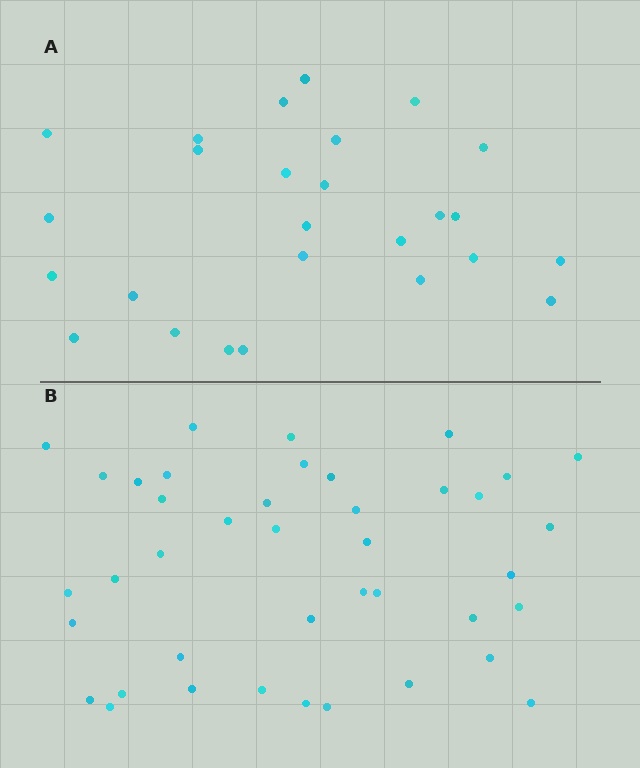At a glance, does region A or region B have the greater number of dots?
Region B (the bottom region) has more dots.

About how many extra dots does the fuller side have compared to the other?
Region B has approximately 15 more dots than region A.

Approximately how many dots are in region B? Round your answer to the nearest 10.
About 40 dots. (The exact count is 41, which rounds to 40.)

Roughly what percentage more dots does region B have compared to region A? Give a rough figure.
About 60% more.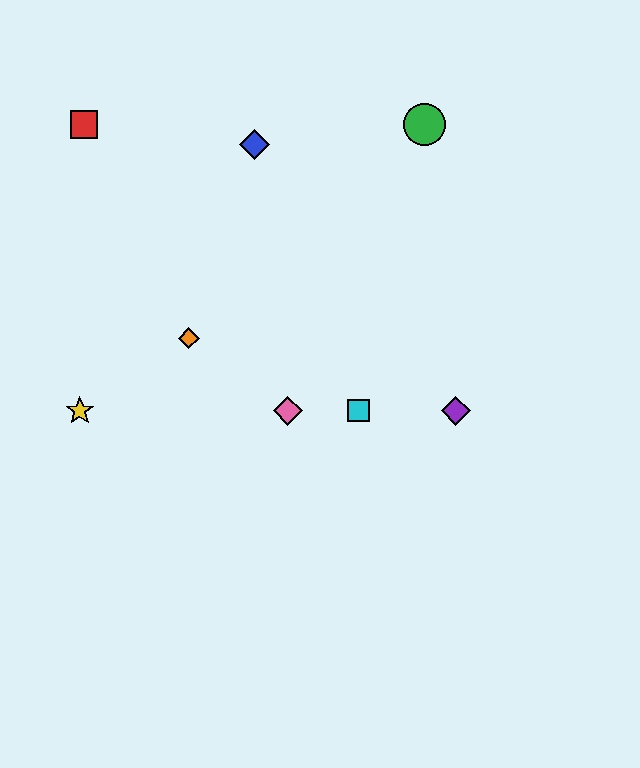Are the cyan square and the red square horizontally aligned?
No, the cyan square is at y≈411 and the red square is at y≈124.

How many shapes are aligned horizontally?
4 shapes (the yellow star, the purple diamond, the cyan square, the pink diamond) are aligned horizontally.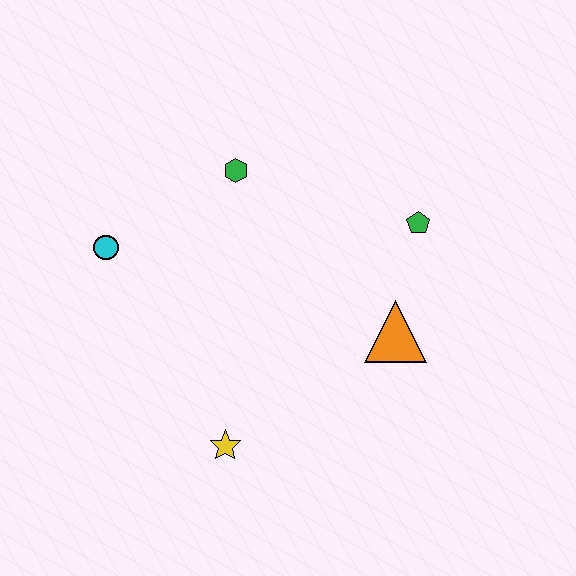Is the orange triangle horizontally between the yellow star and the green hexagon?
No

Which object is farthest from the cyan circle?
The green pentagon is farthest from the cyan circle.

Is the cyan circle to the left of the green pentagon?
Yes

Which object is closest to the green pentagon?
The orange triangle is closest to the green pentagon.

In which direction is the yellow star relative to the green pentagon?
The yellow star is below the green pentagon.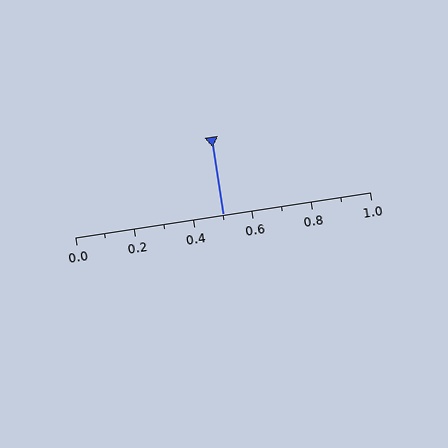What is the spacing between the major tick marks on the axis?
The major ticks are spaced 0.2 apart.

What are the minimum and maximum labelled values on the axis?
The axis runs from 0.0 to 1.0.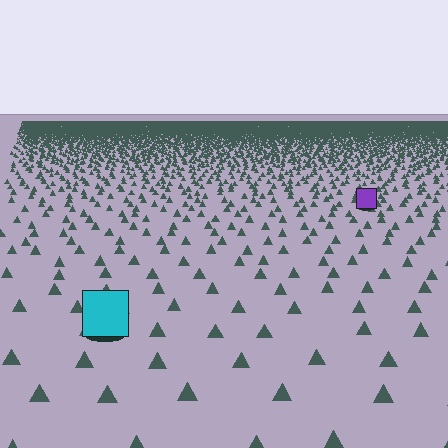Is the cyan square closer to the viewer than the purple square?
Yes. The cyan square is closer — you can tell from the texture gradient: the ground texture is coarser near it.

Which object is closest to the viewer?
The cyan square is closest. The texture marks near it are larger and more spread out.